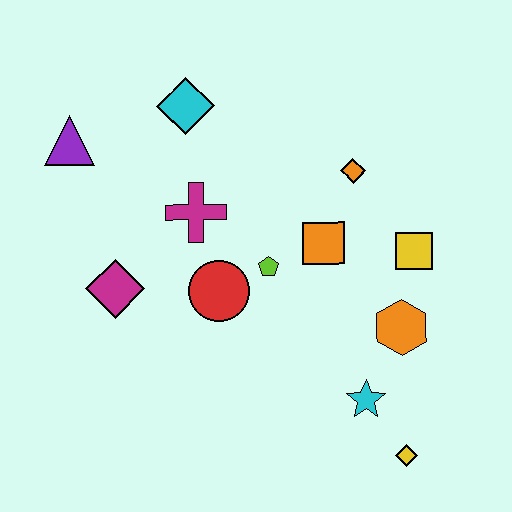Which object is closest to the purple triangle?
The cyan diamond is closest to the purple triangle.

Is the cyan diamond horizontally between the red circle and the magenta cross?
No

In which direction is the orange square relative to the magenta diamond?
The orange square is to the right of the magenta diamond.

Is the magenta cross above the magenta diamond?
Yes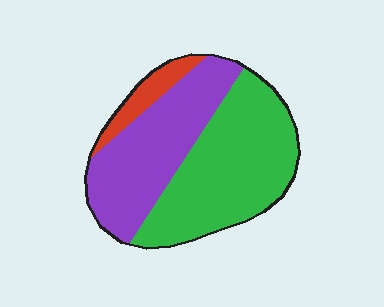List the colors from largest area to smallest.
From largest to smallest: green, purple, red.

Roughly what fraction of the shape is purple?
Purple takes up about two fifths (2/5) of the shape.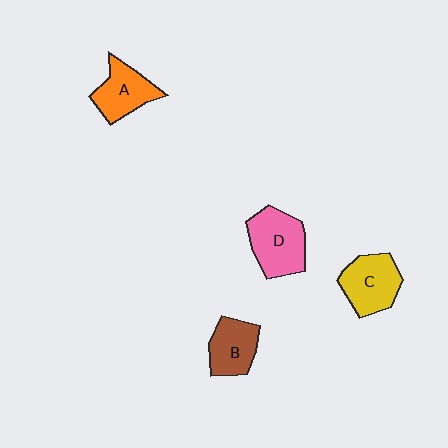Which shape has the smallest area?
Shape B (brown).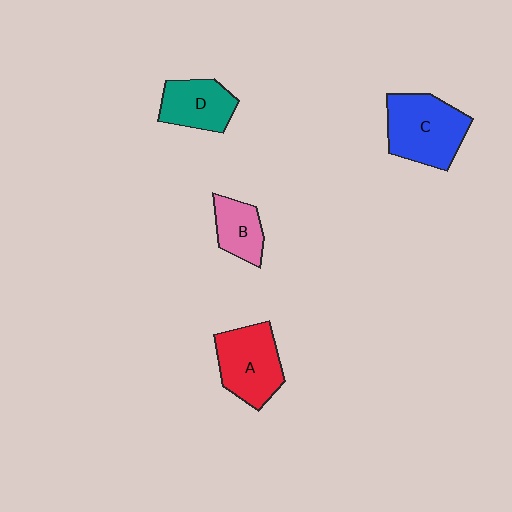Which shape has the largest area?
Shape C (blue).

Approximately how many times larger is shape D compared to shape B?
Approximately 1.3 times.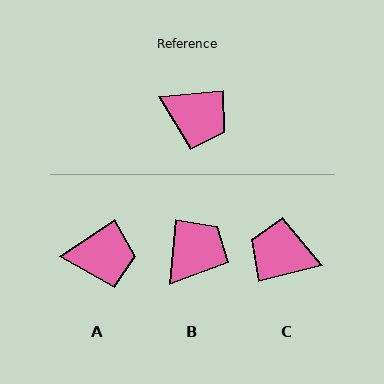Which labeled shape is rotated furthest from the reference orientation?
C, about 172 degrees away.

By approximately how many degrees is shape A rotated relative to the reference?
Approximately 29 degrees counter-clockwise.